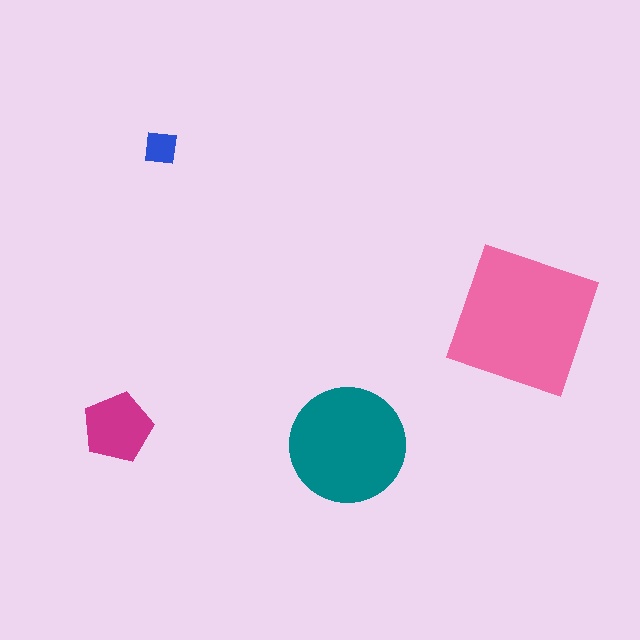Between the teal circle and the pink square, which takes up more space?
The pink square.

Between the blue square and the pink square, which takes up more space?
The pink square.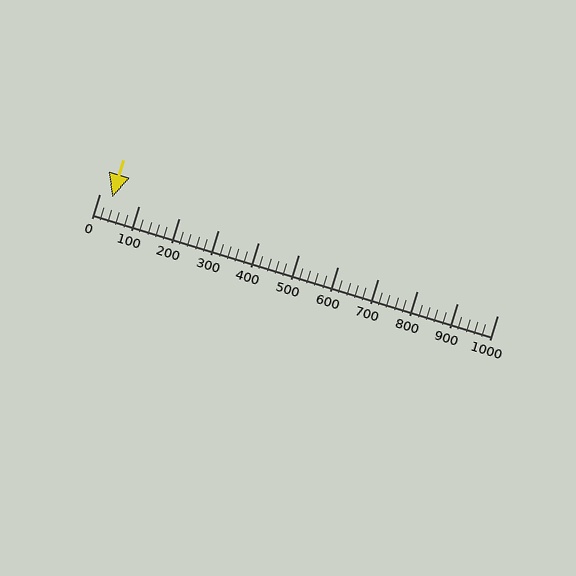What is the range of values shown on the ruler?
The ruler shows values from 0 to 1000.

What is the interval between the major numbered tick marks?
The major tick marks are spaced 100 units apart.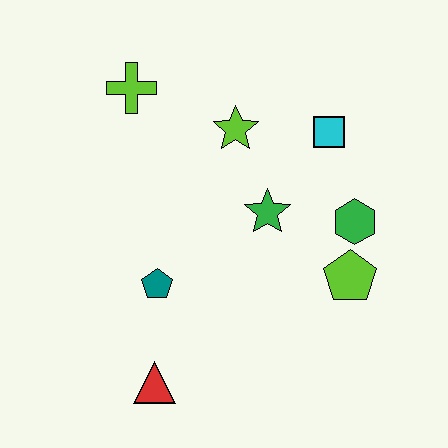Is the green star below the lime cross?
Yes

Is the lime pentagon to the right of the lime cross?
Yes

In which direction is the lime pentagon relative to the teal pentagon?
The lime pentagon is to the right of the teal pentagon.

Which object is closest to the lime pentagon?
The green hexagon is closest to the lime pentagon.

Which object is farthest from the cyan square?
The red triangle is farthest from the cyan square.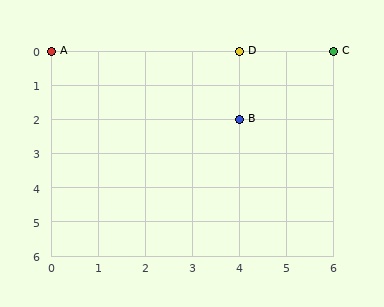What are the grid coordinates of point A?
Point A is at grid coordinates (0, 0).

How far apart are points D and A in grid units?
Points D and A are 4 columns apart.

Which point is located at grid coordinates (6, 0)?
Point C is at (6, 0).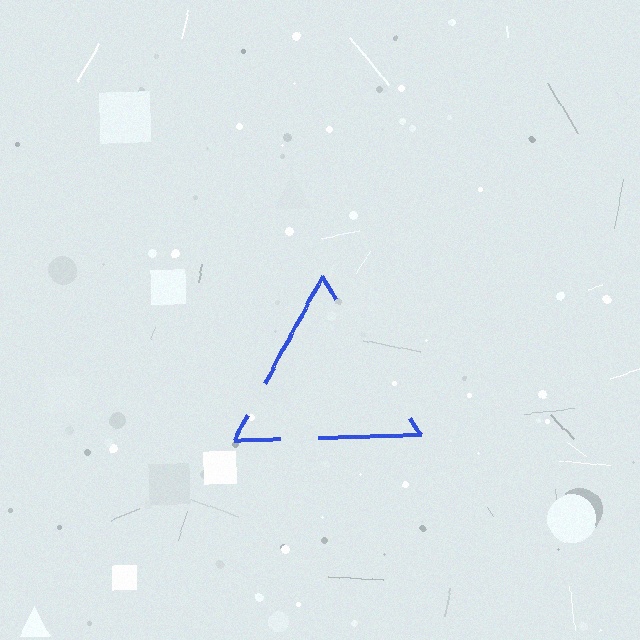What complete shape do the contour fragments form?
The contour fragments form a triangle.